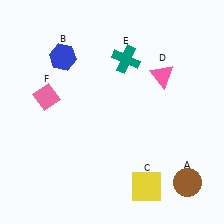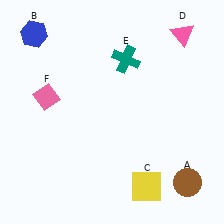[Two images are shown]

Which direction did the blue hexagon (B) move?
The blue hexagon (B) moved left.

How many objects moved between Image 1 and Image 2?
2 objects moved between the two images.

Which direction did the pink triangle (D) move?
The pink triangle (D) moved up.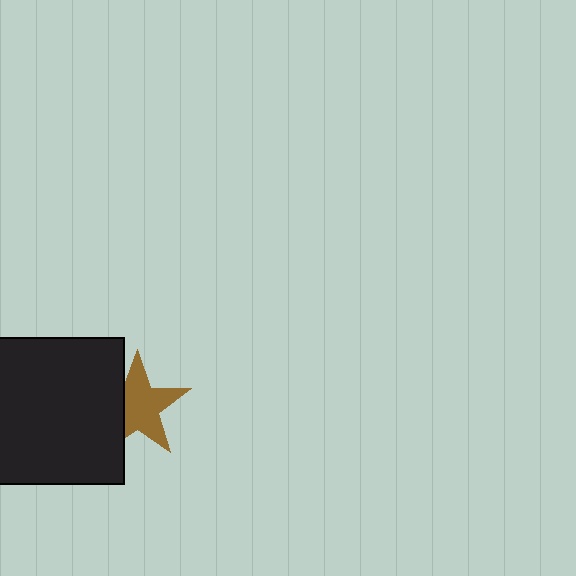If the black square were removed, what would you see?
You would see the complete brown star.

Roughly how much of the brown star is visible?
Most of it is visible (roughly 70%).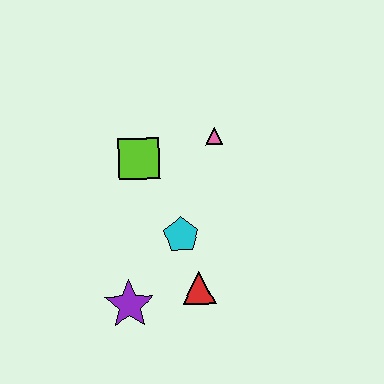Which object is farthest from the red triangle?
The pink triangle is farthest from the red triangle.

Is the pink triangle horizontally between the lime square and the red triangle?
No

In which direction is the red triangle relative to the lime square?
The red triangle is below the lime square.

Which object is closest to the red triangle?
The cyan pentagon is closest to the red triangle.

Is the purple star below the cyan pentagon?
Yes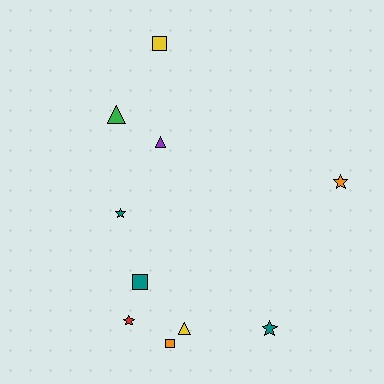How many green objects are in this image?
There is 1 green object.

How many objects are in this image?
There are 10 objects.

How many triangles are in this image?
There are 3 triangles.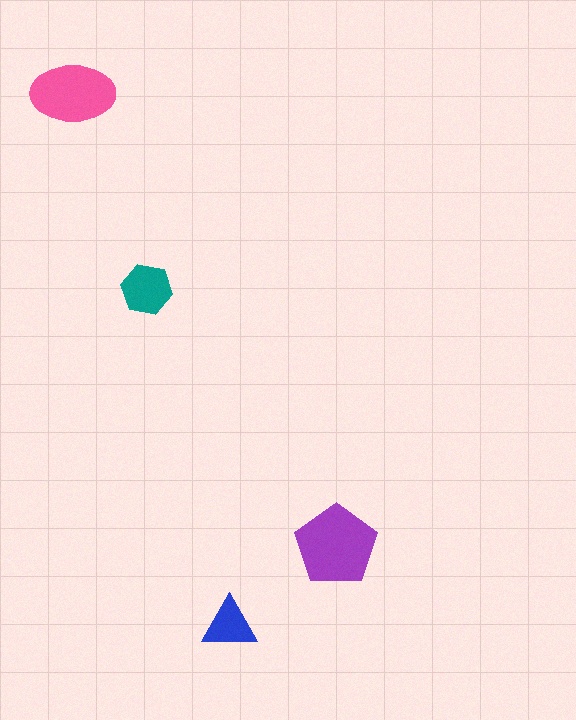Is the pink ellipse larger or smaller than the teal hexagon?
Larger.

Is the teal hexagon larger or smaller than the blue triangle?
Larger.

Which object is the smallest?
The blue triangle.